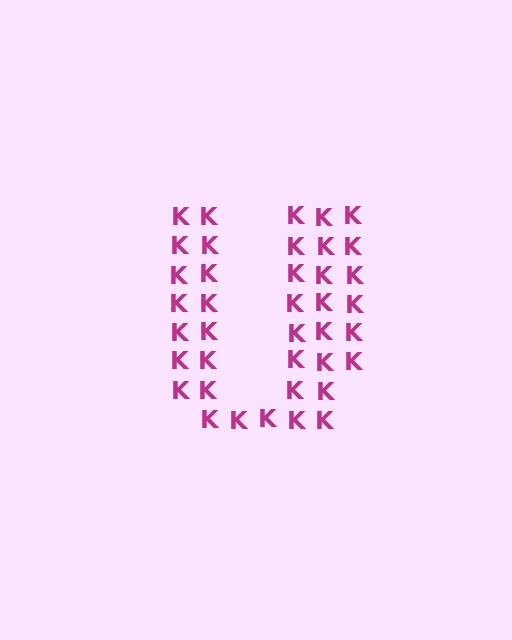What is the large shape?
The large shape is the letter U.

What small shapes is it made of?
It is made of small letter K's.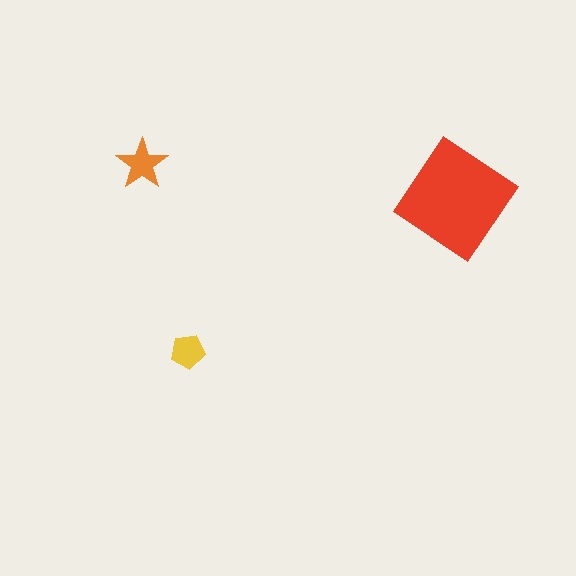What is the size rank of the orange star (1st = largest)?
2nd.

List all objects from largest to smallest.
The red diamond, the orange star, the yellow pentagon.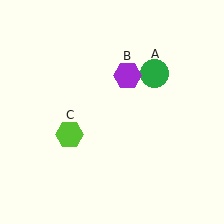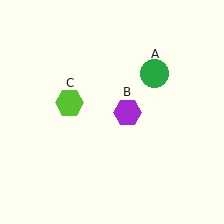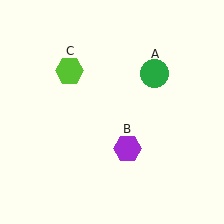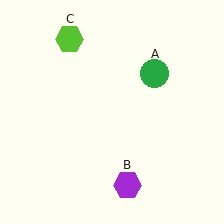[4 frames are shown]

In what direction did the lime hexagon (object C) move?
The lime hexagon (object C) moved up.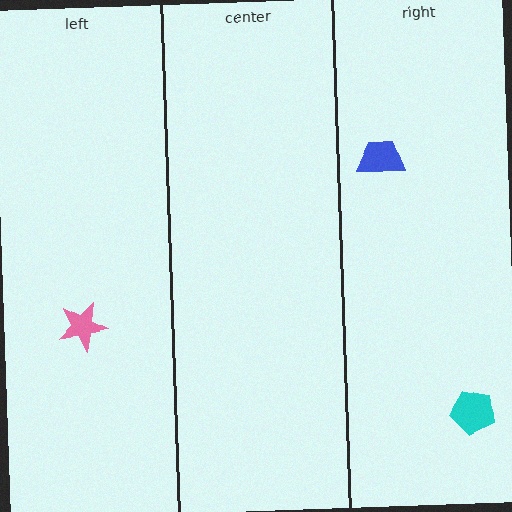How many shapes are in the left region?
1.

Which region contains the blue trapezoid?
The right region.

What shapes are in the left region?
The pink star.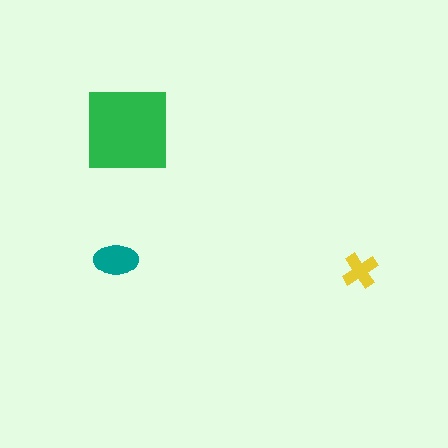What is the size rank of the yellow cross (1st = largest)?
3rd.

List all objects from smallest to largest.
The yellow cross, the teal ellipse, the green square.